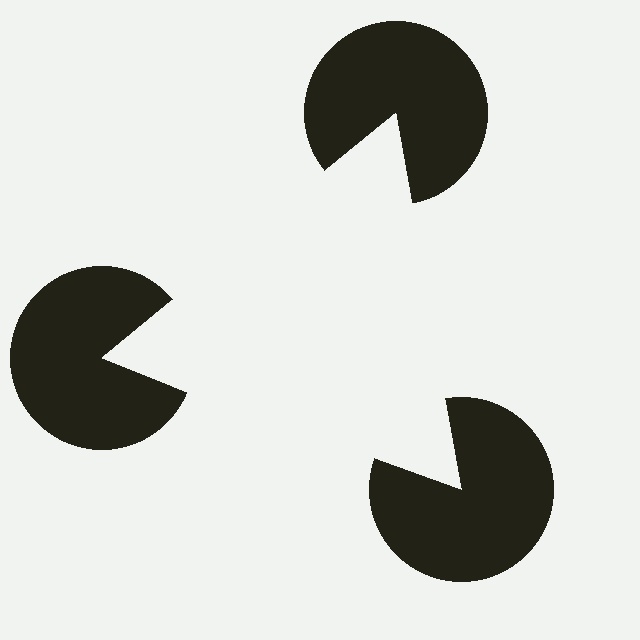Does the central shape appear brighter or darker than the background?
It typically appears slightly brighter than the background, even though no actual brightness change is drawn.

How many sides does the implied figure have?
3 sides.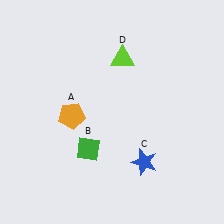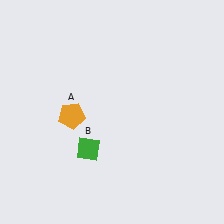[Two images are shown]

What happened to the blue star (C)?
The blue star (C) was removed in Image 2. It was in the bottom-right area of Image 1.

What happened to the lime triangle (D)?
The lime triangle (D) was removed in Image 2. It was in the top-right area of Image 1.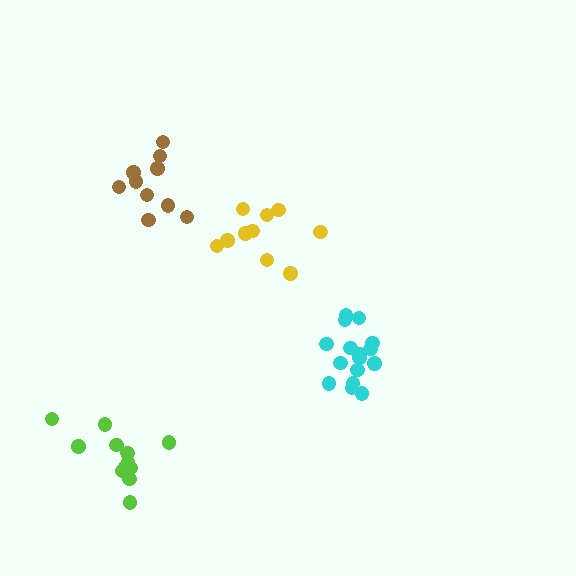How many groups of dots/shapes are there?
There are 4 groups.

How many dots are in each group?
Group 1: 16 dots, Group 2: 10 dots, Group 3: 12 dots, Group 4: 10 dots (48 total).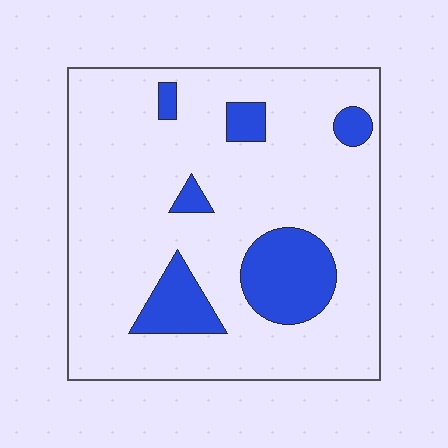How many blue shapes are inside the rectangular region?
6.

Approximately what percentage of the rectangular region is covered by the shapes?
Approximately 15%.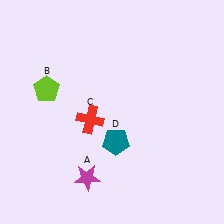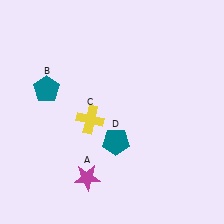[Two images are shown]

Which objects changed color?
B changed from lime to teal. C changed from red to yellow.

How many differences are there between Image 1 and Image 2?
There are 2 differences between the two images.